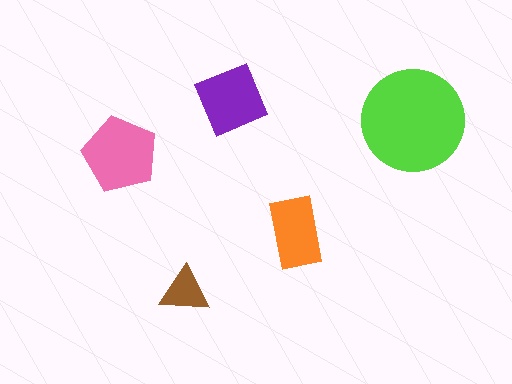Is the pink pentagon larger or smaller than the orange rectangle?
Larger.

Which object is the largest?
The lime circle.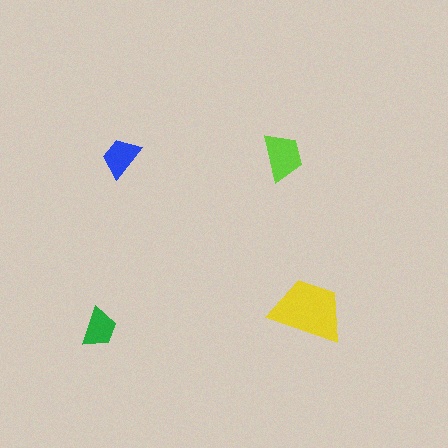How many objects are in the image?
There are 4 objects in the image.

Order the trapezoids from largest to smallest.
the yellow one, the lime one, the blue one, the green one.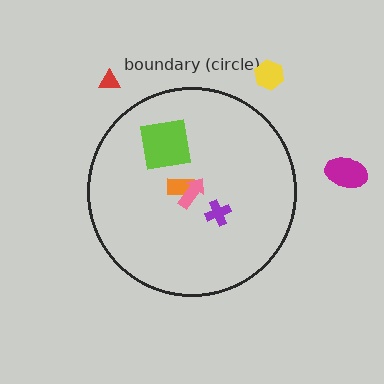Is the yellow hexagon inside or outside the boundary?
Outside.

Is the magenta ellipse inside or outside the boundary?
Outside.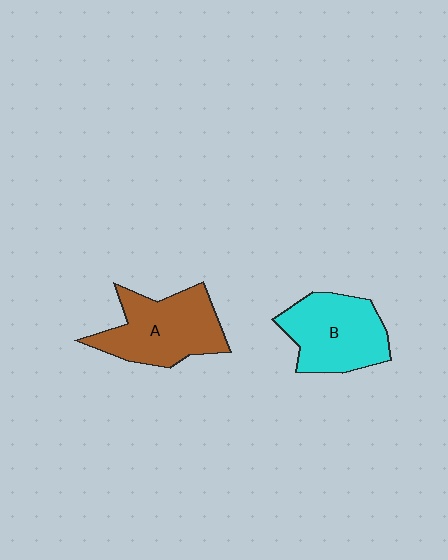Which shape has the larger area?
Shape A (brown).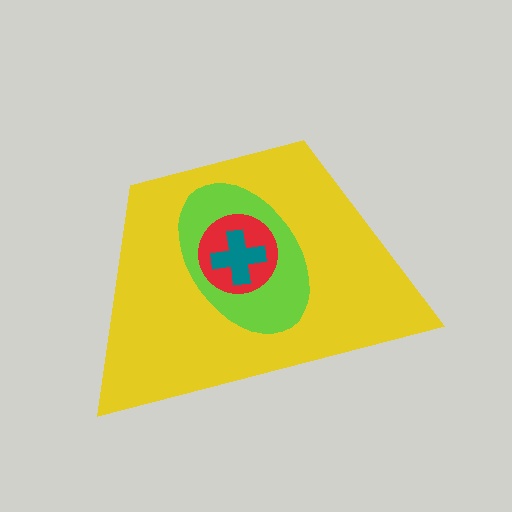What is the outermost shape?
The yellow trapezoid.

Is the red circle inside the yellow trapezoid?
Yes.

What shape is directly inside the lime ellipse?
The red circle.